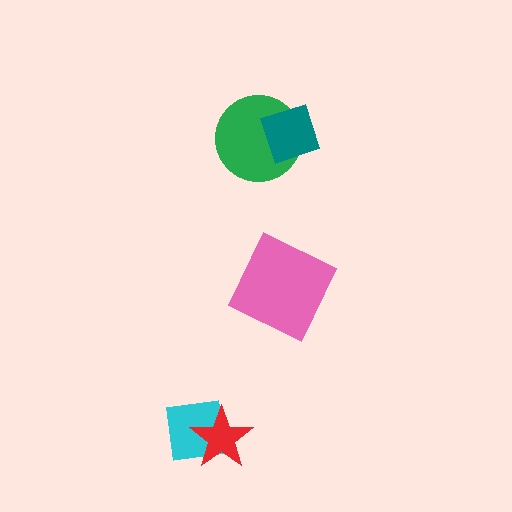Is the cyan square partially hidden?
Yes, it is partially covered by another shape.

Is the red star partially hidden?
No, no other shape covers it.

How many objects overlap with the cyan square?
1 object overlaps with the cyan square.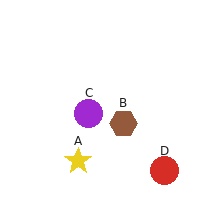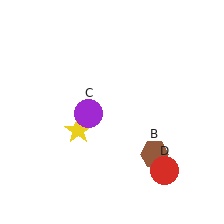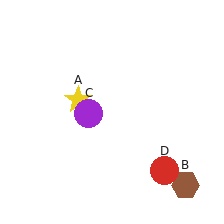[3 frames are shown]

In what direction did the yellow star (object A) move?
The yellow star (object A) moved up.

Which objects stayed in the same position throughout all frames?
Purple circle (object C) and red circle (object D) remained stationary.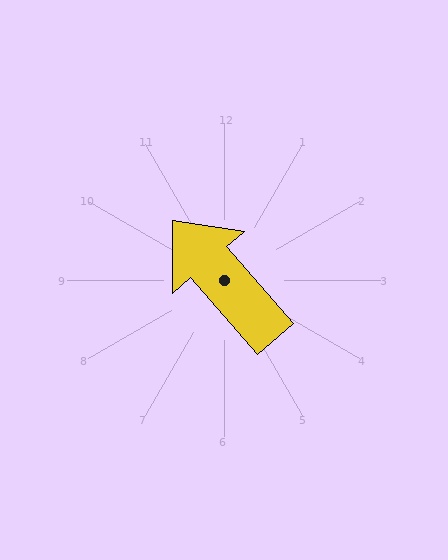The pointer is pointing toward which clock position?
Roughly 11 o'clock.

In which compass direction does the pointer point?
Northwest.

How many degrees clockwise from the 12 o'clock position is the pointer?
Approximately 319 degrees.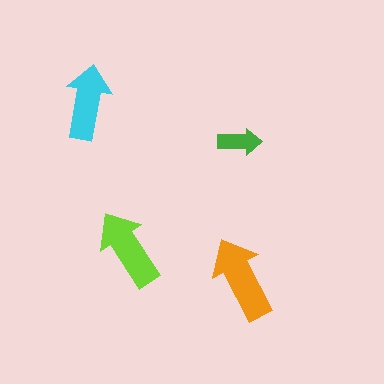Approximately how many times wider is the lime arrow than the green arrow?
About 2 times wider.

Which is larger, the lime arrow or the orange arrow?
The orange one.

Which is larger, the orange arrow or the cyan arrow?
The orange one.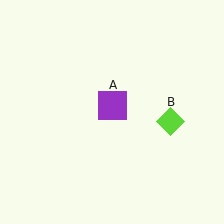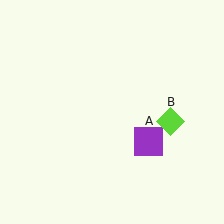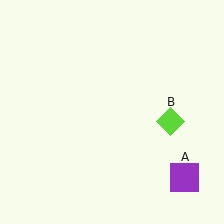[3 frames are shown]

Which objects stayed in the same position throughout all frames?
Lime diamond (object B) remained stationary.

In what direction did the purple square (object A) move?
The purple square (object A) moved down and to the right.